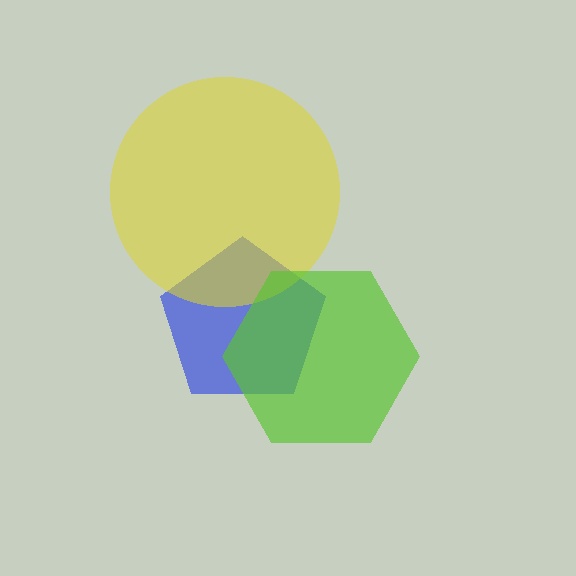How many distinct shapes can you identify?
There are 3 distinct shapes: a blue pentagon, a yellow circle, a lime hexagon.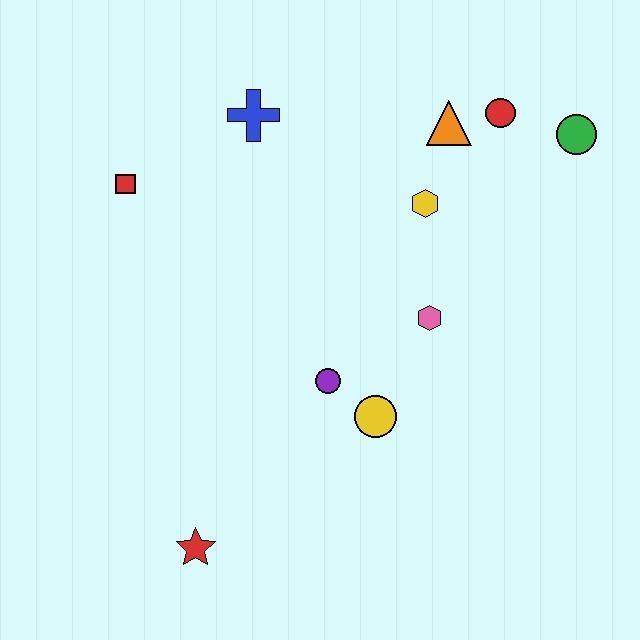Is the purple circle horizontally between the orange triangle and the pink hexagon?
No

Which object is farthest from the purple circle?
The green circle is farthest from the purple circle.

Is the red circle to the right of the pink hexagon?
Yes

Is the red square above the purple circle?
Yes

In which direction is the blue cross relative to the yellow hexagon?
The blue cross is to the left of the yellow hexagon.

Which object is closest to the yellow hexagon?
The orange triangle is closest to the yellow hexagon.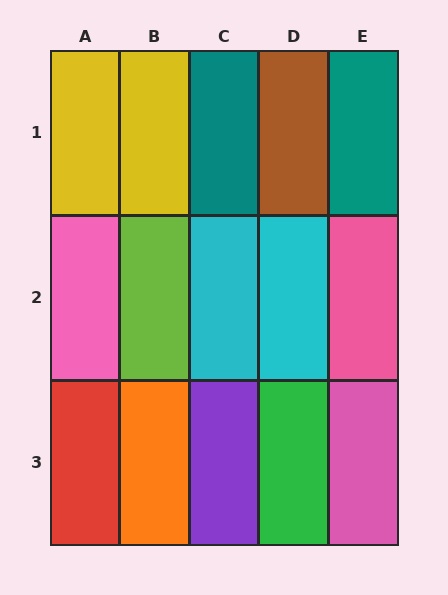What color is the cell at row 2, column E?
Pink.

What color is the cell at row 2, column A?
Pink.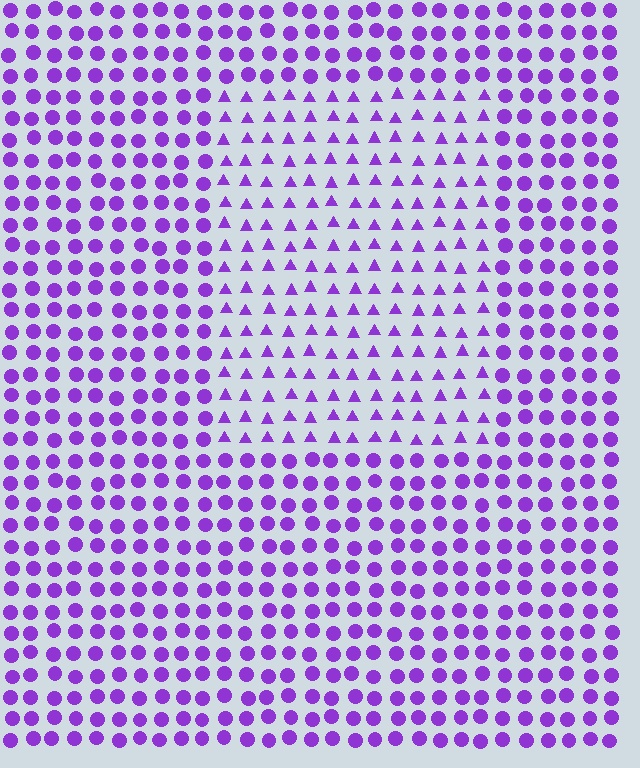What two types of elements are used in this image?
The image uses triangles inside the rectangle region and circles outside it.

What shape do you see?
I see a rectangle.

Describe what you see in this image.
The image is filled with small purple elements arranged in a uniform grid. A rectangle-shaped region contains triangles, while the surrounding area contains circles. The boundary is defined purely by the change in element shape.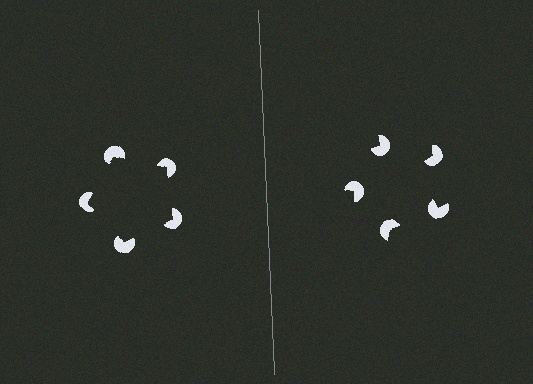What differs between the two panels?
The pac-man discs are positioned identically on both sides; only the wedge orientations differ. On the left they align to a pentagon; on the right they are misaligned.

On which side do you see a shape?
An illusory pentagon appears on the left side. On the right side the wedge cuts are rotated, so no coherent shape forms.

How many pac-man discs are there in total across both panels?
10 — 5 on each side.